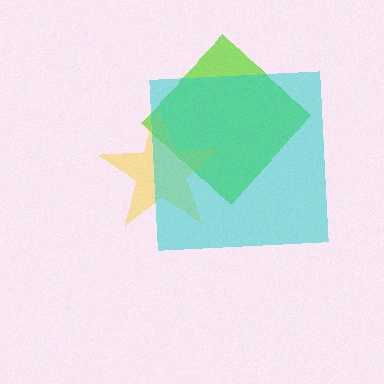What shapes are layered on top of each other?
The layered shapes are: a lime diamond, a yellow star, a cyan square.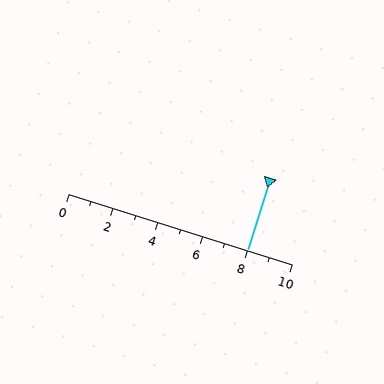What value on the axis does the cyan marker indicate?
The marker indicates approximately 8.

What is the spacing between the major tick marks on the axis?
The major ticks are spaced 2 apart.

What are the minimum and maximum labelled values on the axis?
The axis runs from 0 to 10.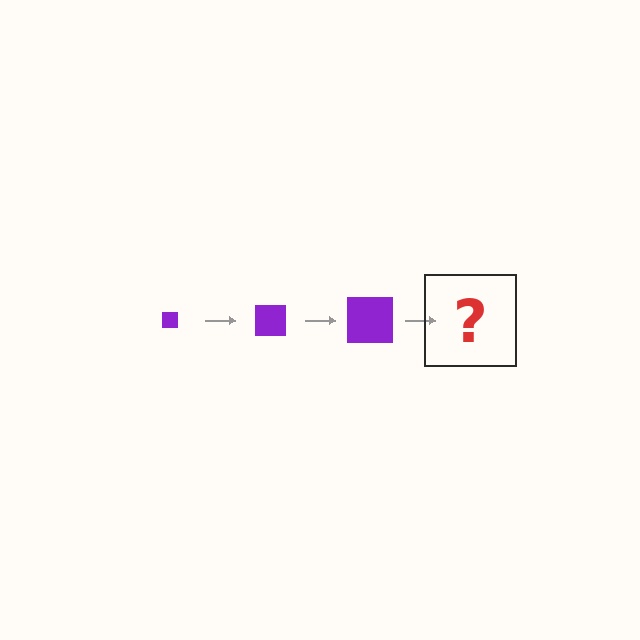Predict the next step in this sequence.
The next step is a purple square, larger than the previous one.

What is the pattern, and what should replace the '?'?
The pattern is that the square gets progressively larger each step. The '?' should be a purple square, larger than the previous one.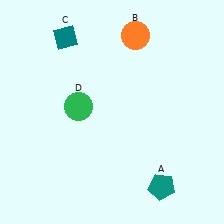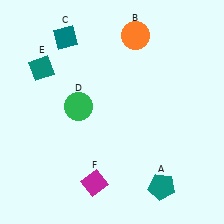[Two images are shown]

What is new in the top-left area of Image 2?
A teal diamond (E) was added in the top-left area of Image 2.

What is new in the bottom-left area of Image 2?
A magenta diamond (F) was added in the bottom-left area of Image 2.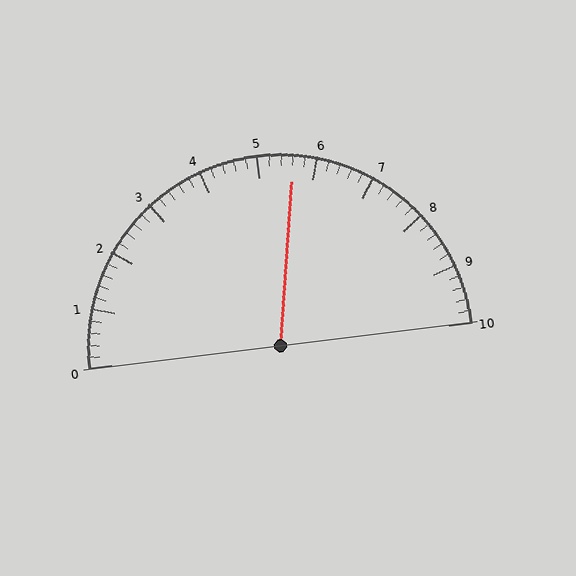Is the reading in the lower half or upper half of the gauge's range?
The reading is in the upper half of the range (0 to 10).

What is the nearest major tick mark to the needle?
The nearest major tick mark is 6.